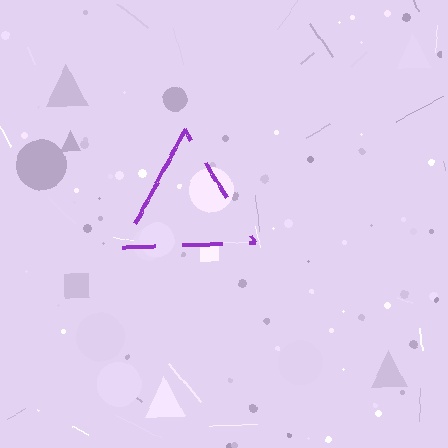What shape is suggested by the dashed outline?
The dashed outline suggests a triangle.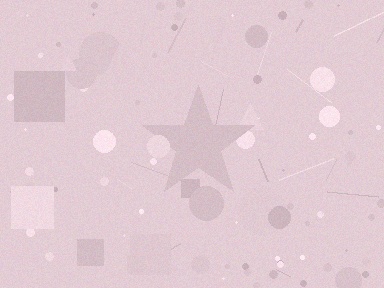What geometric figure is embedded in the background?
A star is embedded in the background.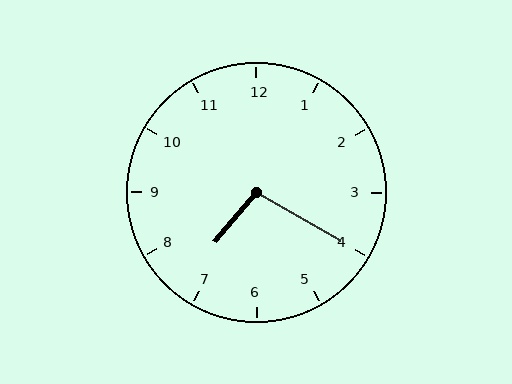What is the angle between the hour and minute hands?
Approximately 100 degrees.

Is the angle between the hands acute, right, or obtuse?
It is obtuse.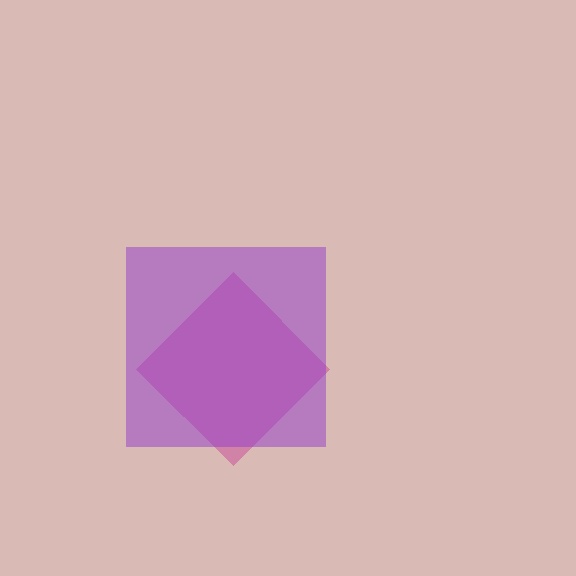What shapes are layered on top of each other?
The layered shapes are: a magenta diamond, a purple square.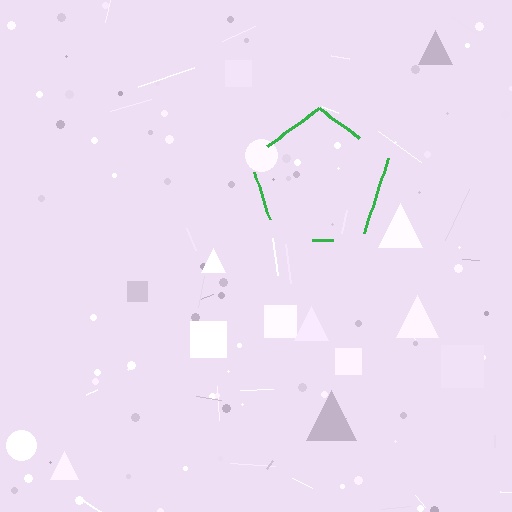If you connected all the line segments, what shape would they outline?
They would outline a pentagon.